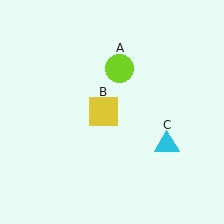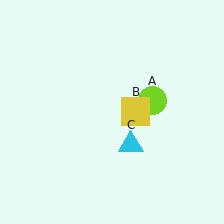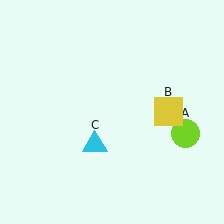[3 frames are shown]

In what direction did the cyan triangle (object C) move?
The cyan triangle (object C) moved left.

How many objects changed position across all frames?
3 objects changed position: lime circle (object A), yellow square (object B), cyan triangle (object C).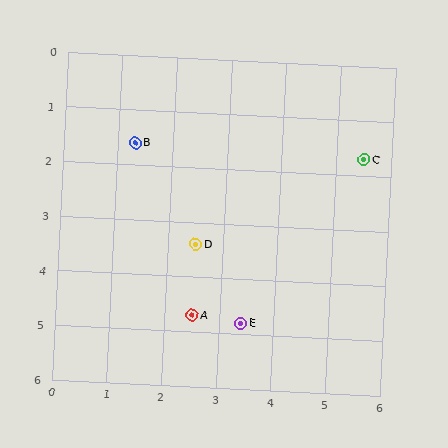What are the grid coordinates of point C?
Point C is at approximately (5.5, 1.7).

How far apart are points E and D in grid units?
Points E and D are about 1.7 grid units apart.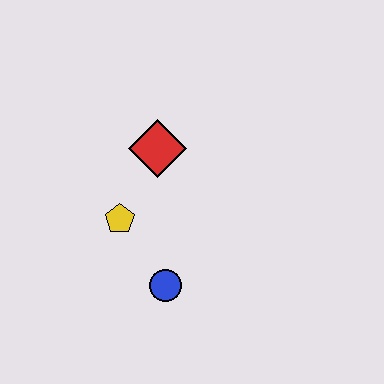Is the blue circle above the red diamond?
No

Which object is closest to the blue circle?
The yellow pentagon is closest to the blue circle.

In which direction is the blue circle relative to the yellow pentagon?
The blue circle is below the yellow pentagon.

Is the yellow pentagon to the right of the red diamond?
No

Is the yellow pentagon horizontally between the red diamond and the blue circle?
No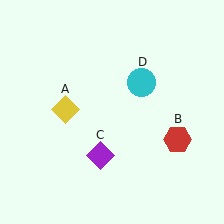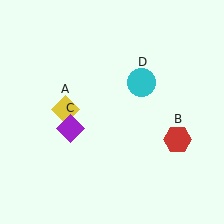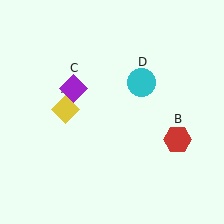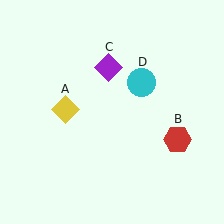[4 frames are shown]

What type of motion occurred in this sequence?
The purple diamond (object C) rotated clockwise around the center of the scene.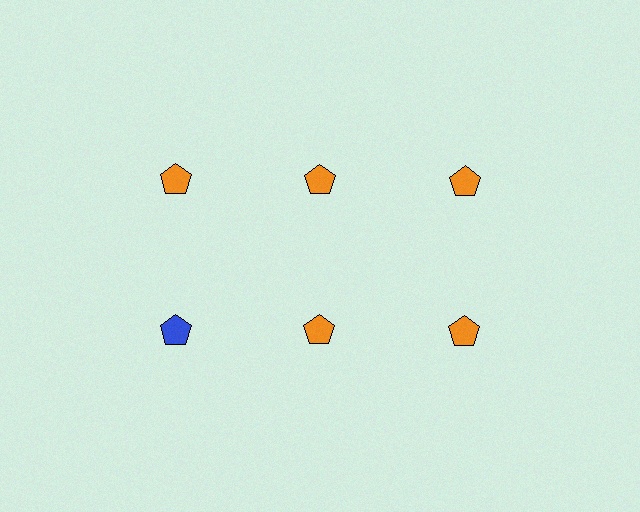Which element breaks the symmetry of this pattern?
The blue pentagon in the second row, leftmost column breaks the symmetry. All other shapes are orange pentagons.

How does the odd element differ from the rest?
It has a different color: blue instead of orange.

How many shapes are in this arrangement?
There are 6 shapes arranged in a grid pattern.